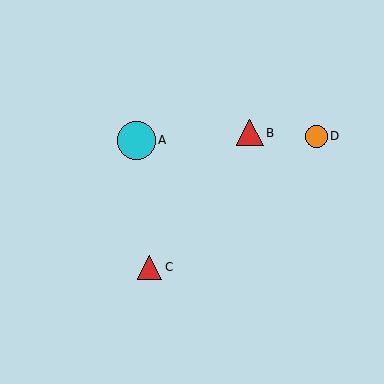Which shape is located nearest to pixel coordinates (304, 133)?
The orange circle (labeled D) at (316, 136) is nearest to that location.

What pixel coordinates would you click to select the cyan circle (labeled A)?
Click at (136, 140) to select the cyan circle A.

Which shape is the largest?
The cyan circle (labeled A) is the largest.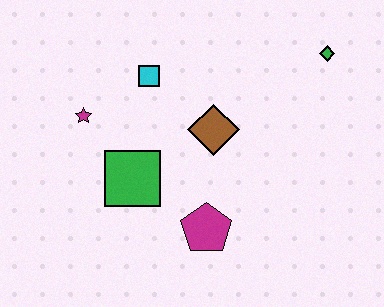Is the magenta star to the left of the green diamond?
Yes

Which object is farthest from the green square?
The green diamond is farthest from the green square.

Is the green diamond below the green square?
No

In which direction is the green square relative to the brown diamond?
The green square is to the left of the brown diamond.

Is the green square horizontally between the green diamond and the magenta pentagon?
No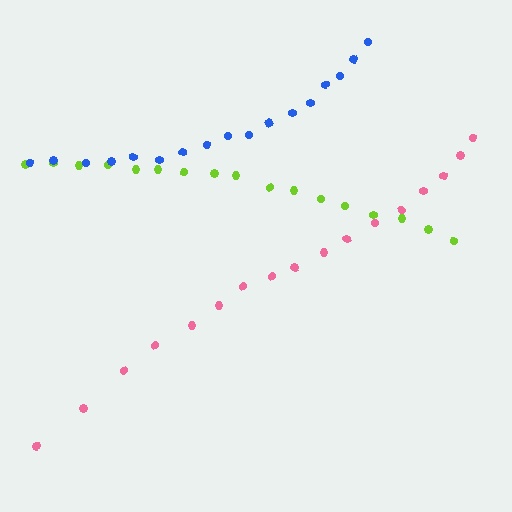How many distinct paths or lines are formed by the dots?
There are 3 distinct paths.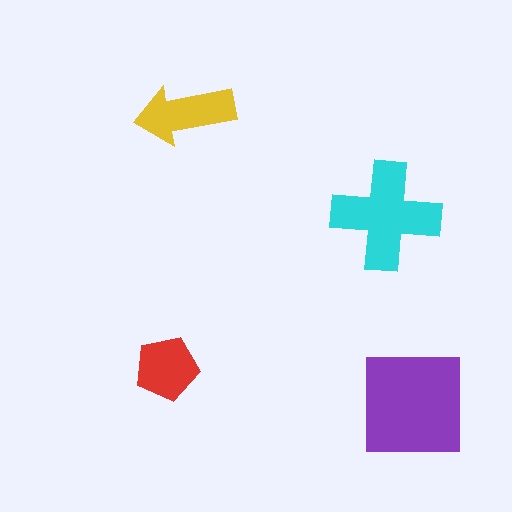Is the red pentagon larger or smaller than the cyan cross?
Smaller.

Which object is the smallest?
The red pentagon.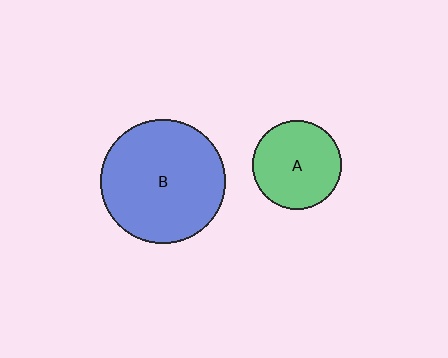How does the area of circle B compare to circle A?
Approximately 1.9 times.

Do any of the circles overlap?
No, none of the circles overlap.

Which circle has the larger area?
Circle B (blue).